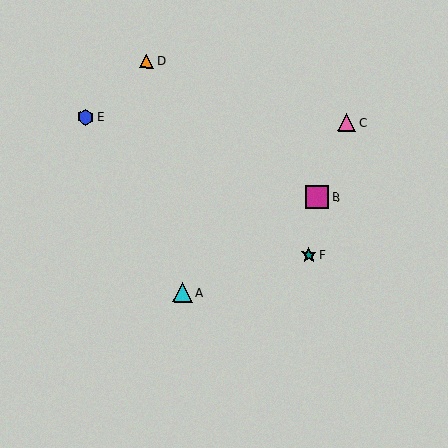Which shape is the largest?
The magenta square (labeled B) is the largest.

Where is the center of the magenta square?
The center of the magenta square is at (317, 197).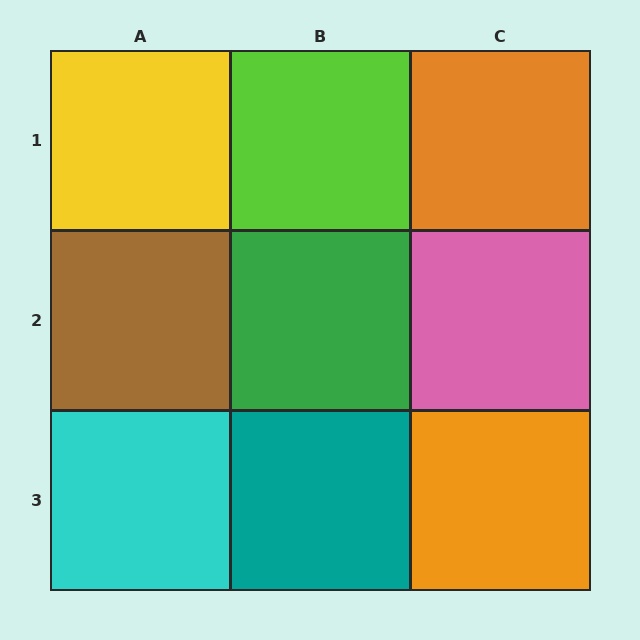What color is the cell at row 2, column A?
Brown.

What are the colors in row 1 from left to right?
Yellow, lime, orange.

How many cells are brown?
1 cell is brown.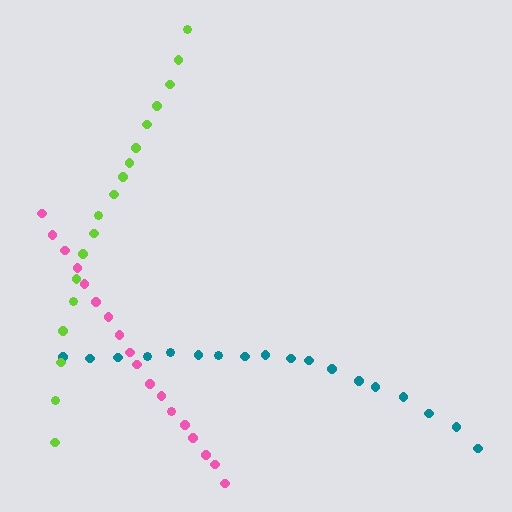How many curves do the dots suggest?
There are 3 distinct paths.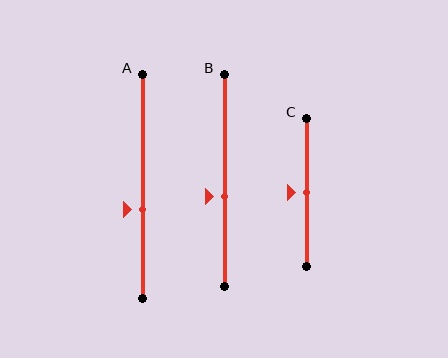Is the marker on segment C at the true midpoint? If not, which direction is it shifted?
Yes, the marker on segment C is at the true midpoint.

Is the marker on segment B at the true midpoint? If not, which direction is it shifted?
No, the marker on segment B is shifted downward by about 7% of the segment length.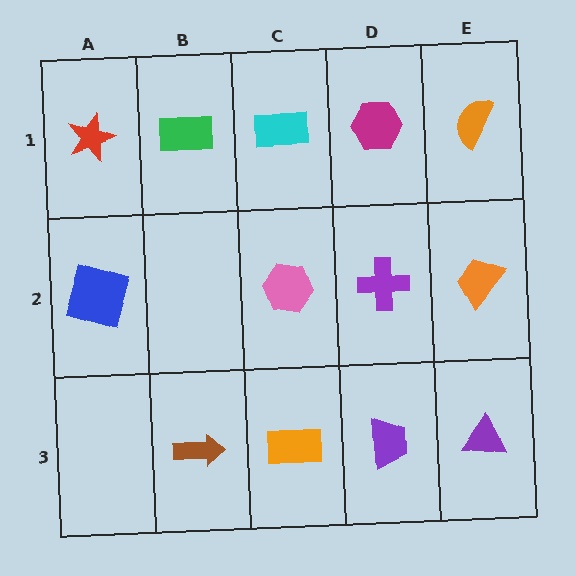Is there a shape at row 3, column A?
No, that cell is empty.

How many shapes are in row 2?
4 shapes.